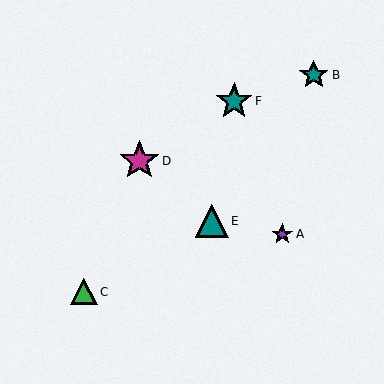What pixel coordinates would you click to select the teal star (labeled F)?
Click at (234, 101) to select the teal star F.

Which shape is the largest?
The magenta star (labeled D) is the largest.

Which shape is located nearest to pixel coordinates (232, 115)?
The teal star (labeled F) at (234, 101) is nearest to that location.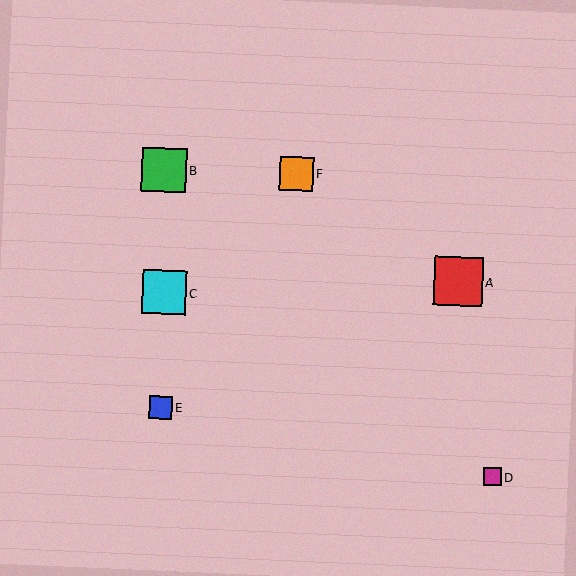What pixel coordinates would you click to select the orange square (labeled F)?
Click at (297, 174) to select the orange square F.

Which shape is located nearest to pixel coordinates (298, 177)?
The orange square (labeled F) at (297, 174) is nearest to that location.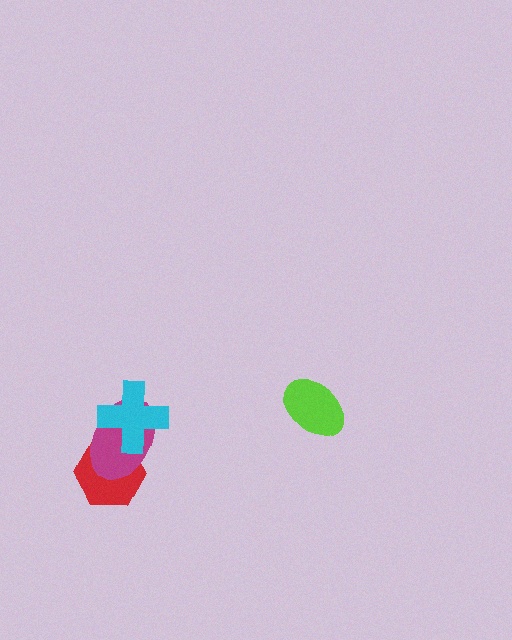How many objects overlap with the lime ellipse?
0 objects overlap with the lime ellipse.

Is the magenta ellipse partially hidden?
Yes, it is partially covered by another shape.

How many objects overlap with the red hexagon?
2 objects overlap with the red hexagon.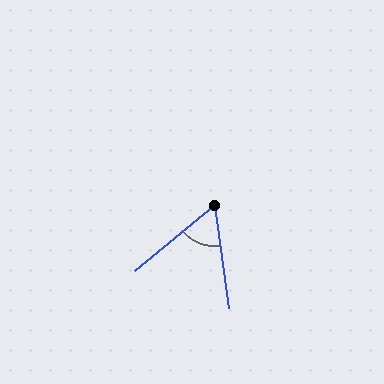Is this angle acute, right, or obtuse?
It is acute.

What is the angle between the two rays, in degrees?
Approximately 58 degrees.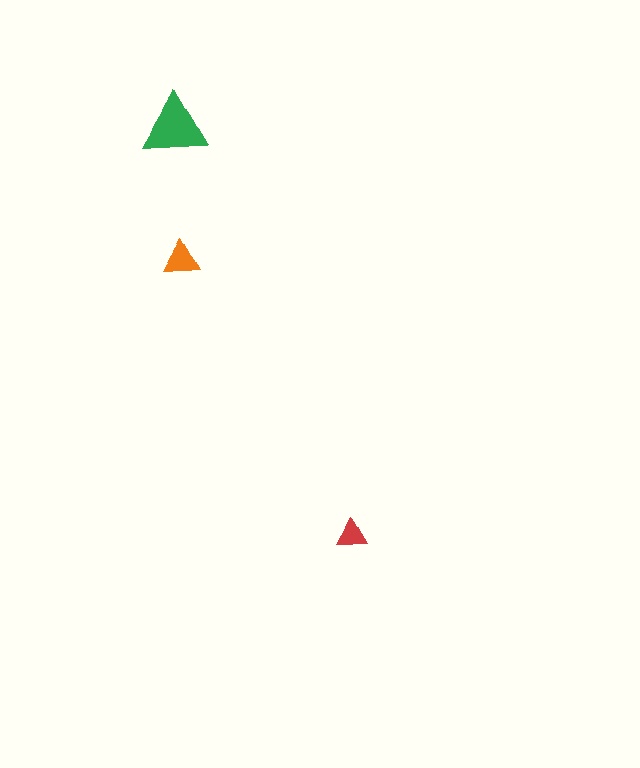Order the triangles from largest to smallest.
the green one, the orange one, the red one.